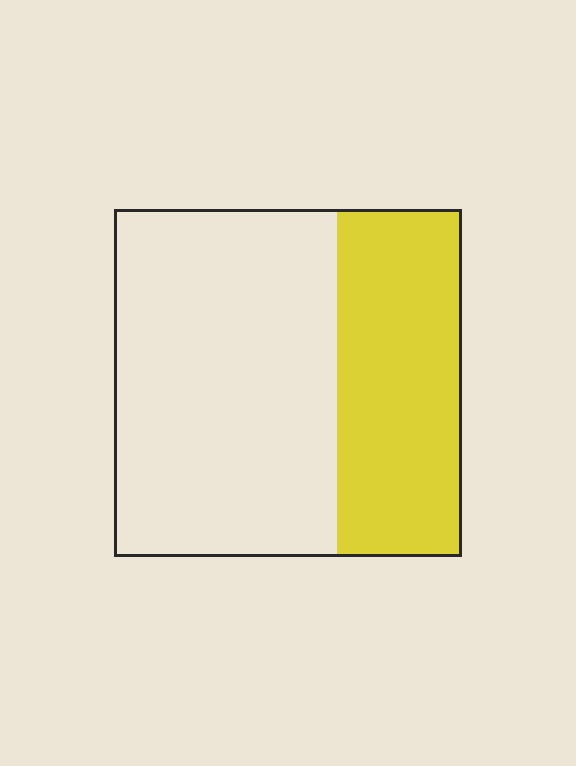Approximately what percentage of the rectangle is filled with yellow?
Approximately 35%.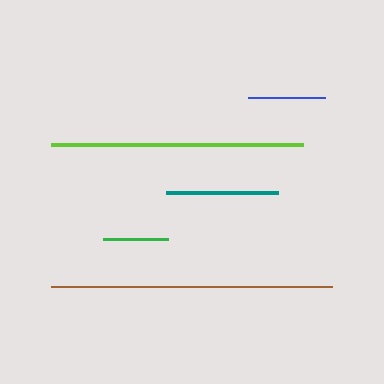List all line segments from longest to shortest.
From longest to shortest: brown, lime, teal, blue, green.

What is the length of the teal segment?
The teal segment is approximately 113 pixels long.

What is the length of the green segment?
The green segment is approximately 65 pixels long.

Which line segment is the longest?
The brown line is the longest at approximately 281 pixels.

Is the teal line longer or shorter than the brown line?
The brown line is longer than the teal line.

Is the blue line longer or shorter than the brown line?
The brown line is longer than the blue line.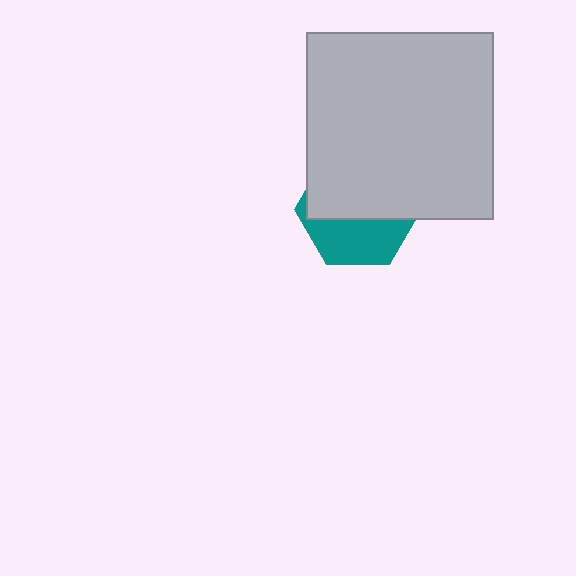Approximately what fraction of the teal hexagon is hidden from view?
Roughly 60% of the teal hexagon is hidden behind the light gray square.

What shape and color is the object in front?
The object in front is a light gray square.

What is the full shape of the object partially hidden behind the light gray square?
The partially hidden object is a teal hexagon.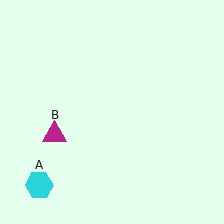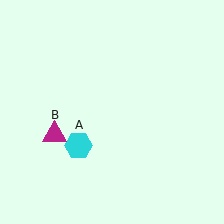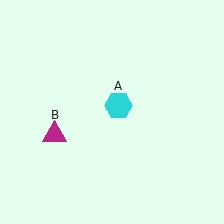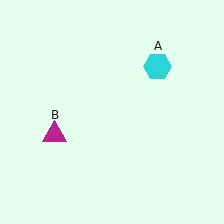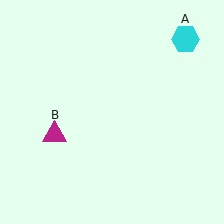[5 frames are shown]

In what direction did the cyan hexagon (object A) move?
The cyan hexagon (object A) moved up and to the right.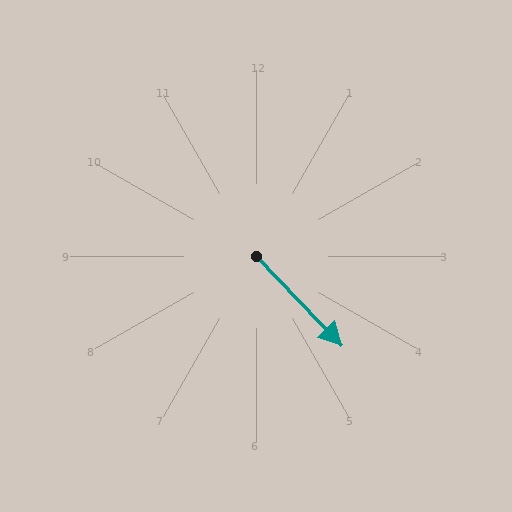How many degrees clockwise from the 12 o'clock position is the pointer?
Approximately 136 degrees.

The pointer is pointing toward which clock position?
Roughly 5 o'clock.